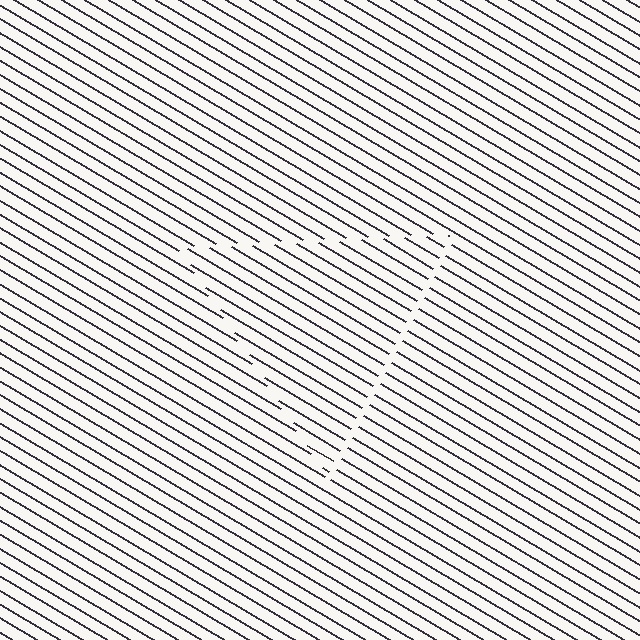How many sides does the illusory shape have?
3 sides — the line-ends trace a triangle.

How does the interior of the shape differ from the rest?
The interior of the shape contains the same grating, shifted by half a period — the contour is defined by the phase discontinuity where line-ends from the inner and outer gratings abut.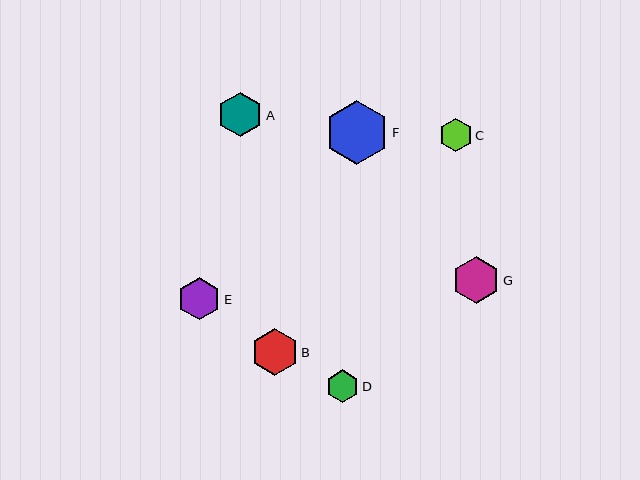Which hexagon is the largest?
Hexagon F is the largest with a size of approximately 64 pixels.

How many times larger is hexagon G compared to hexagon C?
Hexagon G is approximately 1.4 times the size of hexagon C.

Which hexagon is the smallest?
Hexagon D is the smallest with a size of approximately 33 pixels.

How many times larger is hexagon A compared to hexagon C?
Hexagon A is approximately 1.4 times the size of hexagon C.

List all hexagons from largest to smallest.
From largest to smallest: F, G, B, A, E, C, D.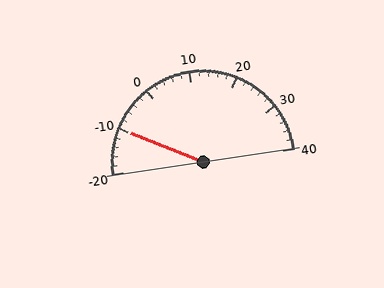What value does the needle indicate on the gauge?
The needle indicates approximately -10.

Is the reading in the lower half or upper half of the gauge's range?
The reading is in the lower half of the range (-20 to 40).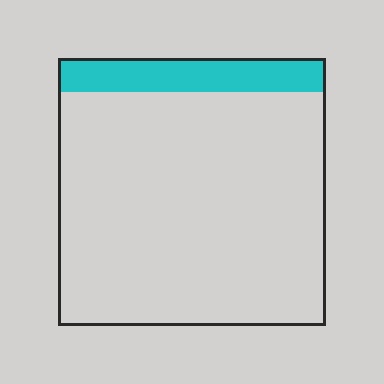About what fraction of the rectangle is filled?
About one eighth (1/8).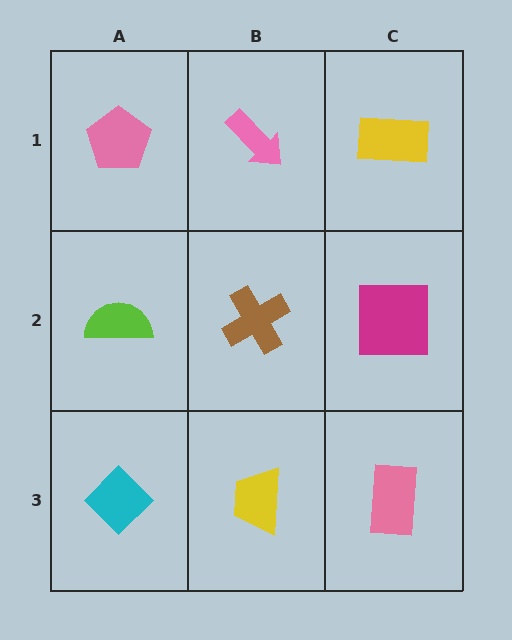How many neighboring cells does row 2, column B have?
4.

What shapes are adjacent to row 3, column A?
A lime semicircle (row 2, column A), a yellow trapezoid (row 3, column B).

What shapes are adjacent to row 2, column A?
A pink pentagon (row 1, column A), a cyan diamond (row 3, column A), a brown cross (row 2, column B).